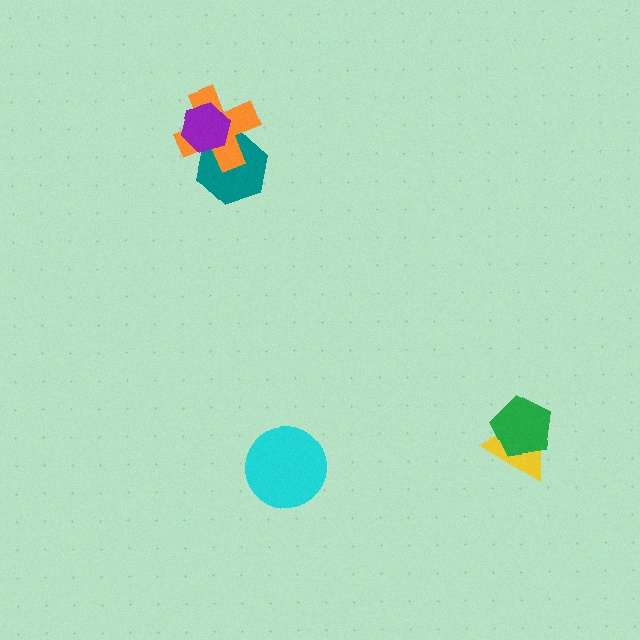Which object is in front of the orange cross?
The purple hexagon is in front of the orange cross.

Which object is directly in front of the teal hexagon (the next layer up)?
The orange cross is directly in front of the teal hexagon.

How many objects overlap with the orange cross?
2 objects overlap with the orange cross.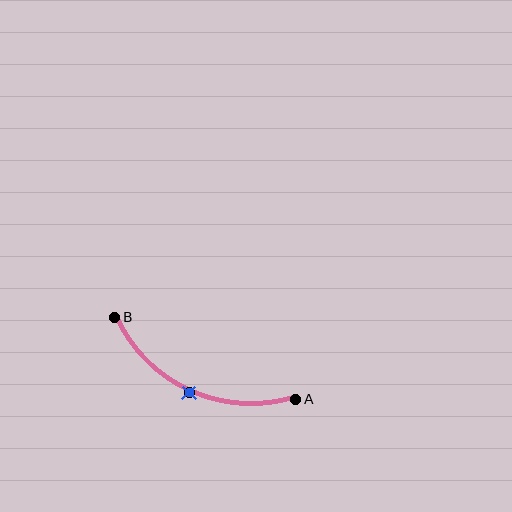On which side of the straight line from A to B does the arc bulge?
The arc bulges below the straight line connecting A and B.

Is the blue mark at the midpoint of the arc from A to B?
Yes. The blue mark lies on the arc at equal arc-length from both A and B — it is the arc midpoint.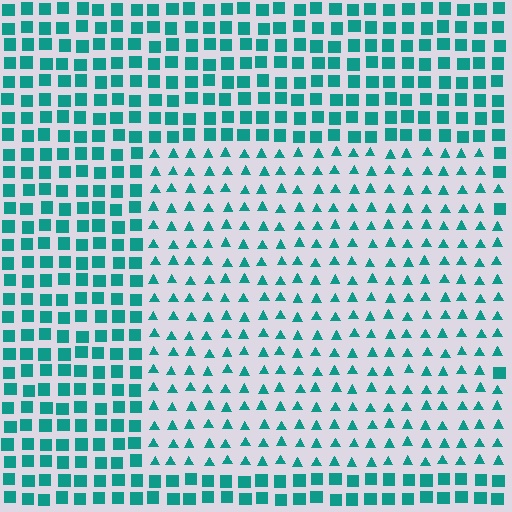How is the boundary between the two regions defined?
The boundary is defined by a change in element shape: triangles inside vs. squares outside. All elements share the same color and spacing.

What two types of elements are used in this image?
The image uses triangles inside the rectangle region and squares outside it.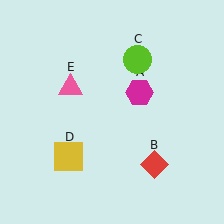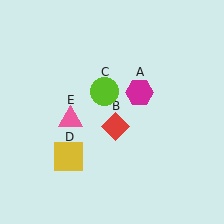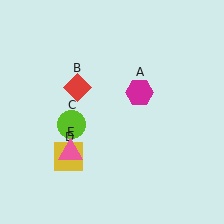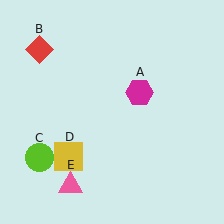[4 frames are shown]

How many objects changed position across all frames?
3 objects changed position: red diamond (object B), lime circle (object C), pink triangle (object E).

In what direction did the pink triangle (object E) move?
The pink triangle (object E) moved down.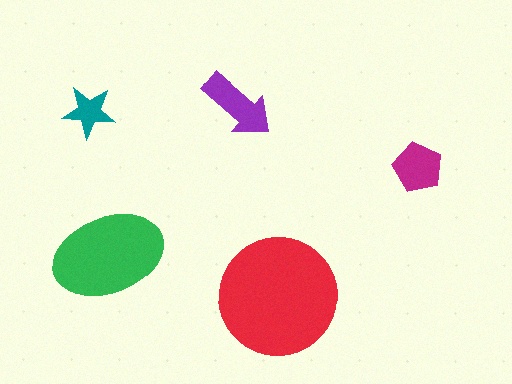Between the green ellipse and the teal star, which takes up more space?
The green ellipse.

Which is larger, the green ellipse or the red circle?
The red circle.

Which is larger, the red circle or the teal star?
The red circle.